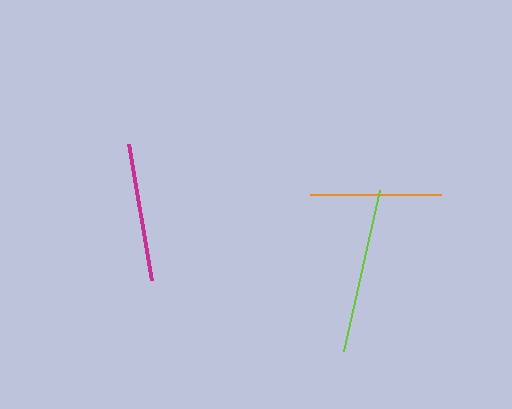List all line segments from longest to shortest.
From longest to shortest: lime, magenta, orange.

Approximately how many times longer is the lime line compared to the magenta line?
The lime line is approximately 1.2 times the length of the magenta line.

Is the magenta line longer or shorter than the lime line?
The lime line is longer than the magenta line.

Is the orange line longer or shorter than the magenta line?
The magenta line is longer than the orange line.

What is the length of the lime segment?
The lime segment is approximately 165 pixels long.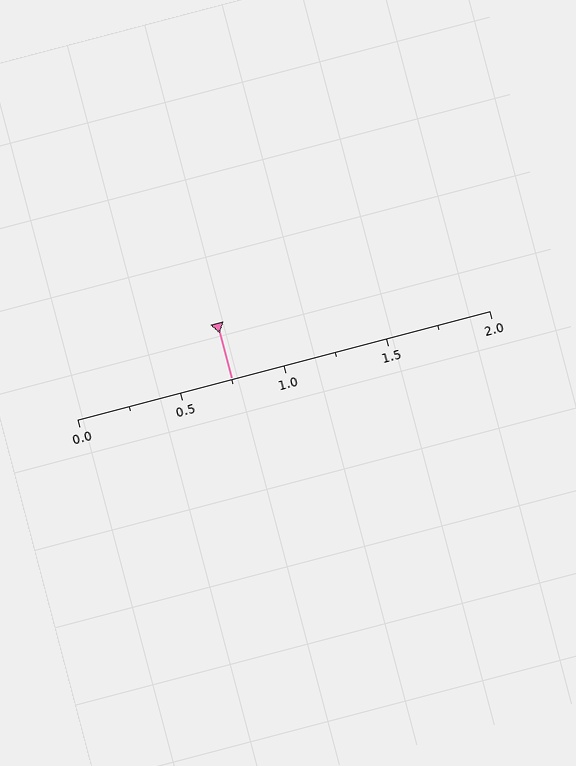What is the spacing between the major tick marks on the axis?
The major ticks are spaced 0.5 apart.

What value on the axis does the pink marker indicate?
The marker indicates approximately 0.75.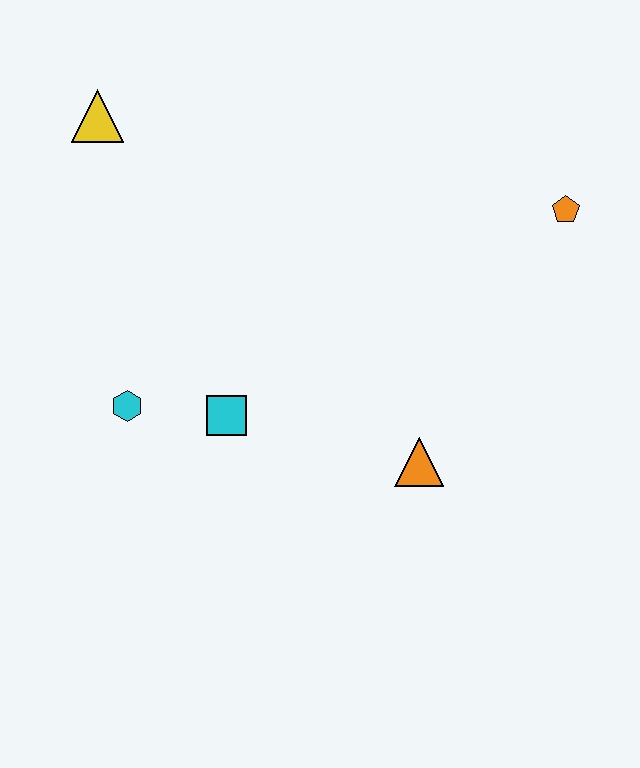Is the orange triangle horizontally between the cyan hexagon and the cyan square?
No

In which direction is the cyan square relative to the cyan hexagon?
The cyan square is to the right of the cyan hexagon.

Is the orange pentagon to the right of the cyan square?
Yes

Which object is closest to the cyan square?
The cyan hexagon is closest to the cyan square.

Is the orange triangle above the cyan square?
No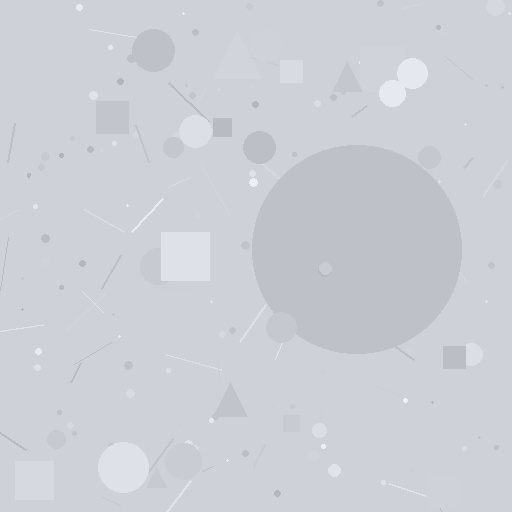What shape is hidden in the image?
A circle is hidden in the image.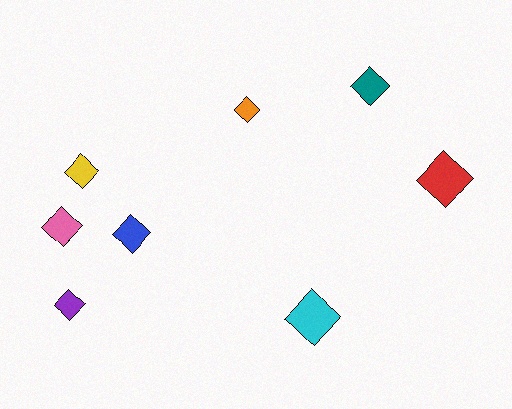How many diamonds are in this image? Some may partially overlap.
There are 8 diamonds.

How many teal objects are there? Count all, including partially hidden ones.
There is 1 teal object.